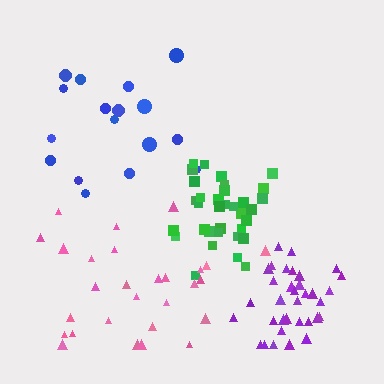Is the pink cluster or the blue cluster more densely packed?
Blue.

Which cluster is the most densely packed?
Purple.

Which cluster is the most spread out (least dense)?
Pink.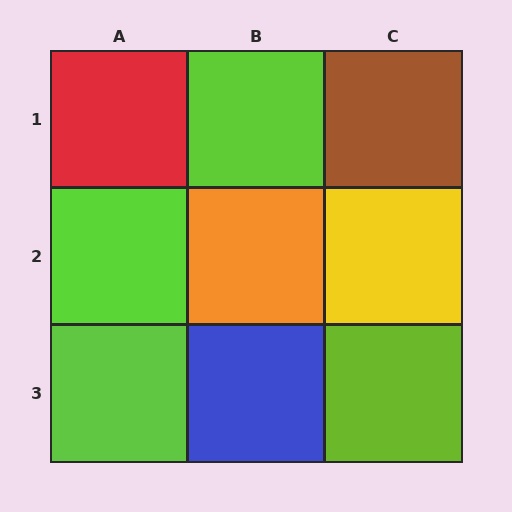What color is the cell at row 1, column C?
Brown.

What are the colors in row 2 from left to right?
Lime, orange, yellow.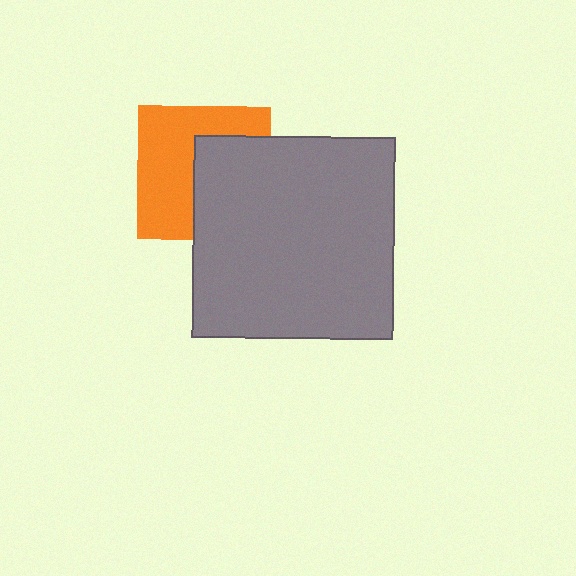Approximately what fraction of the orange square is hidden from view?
Roughly 46% of the orange square is hidden behind the gray square.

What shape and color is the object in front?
The object in front is a gray square.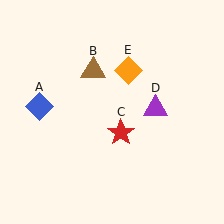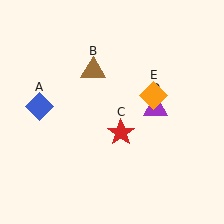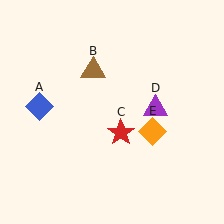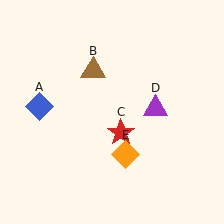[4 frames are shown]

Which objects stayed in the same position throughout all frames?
Blue diamond (object A) and brown triangle (object B) and red star (object C) and purple triangle (object D) remained stationary.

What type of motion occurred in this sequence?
The orange diamond (object E) rotated clockwise around the center of the scene.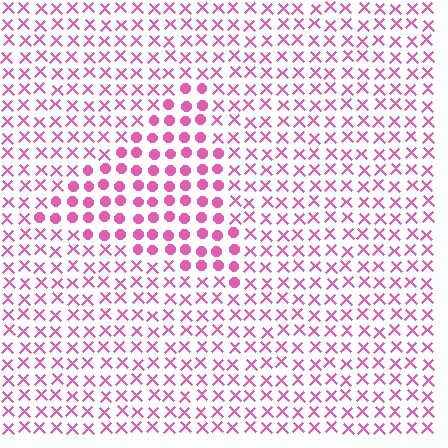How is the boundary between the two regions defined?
The boundary is defined by a change in element shape: circles inside vs. X marks outside. All elements share the same color and spacing.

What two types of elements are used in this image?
The image uses circles inside the triangle region and X marks outside it.